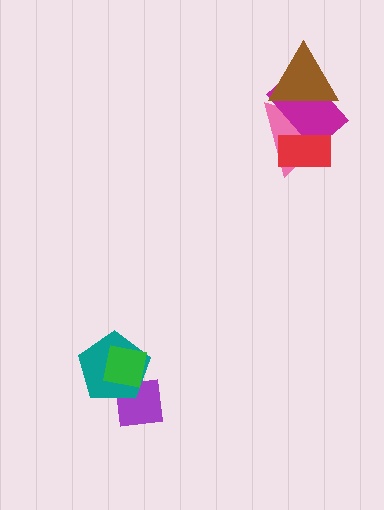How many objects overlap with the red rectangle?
2 objects overlap with the red rectangle.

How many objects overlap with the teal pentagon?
2 objects overlap with the teal pentagon.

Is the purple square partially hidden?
Yes, it is partially covered by another shape.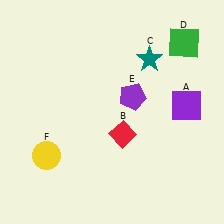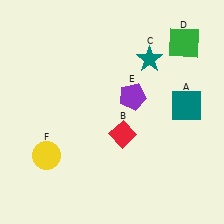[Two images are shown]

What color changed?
The square (A) changed from purple in Image 1 to teal in Image 2.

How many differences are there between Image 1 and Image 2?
There is 1 difference between the two images.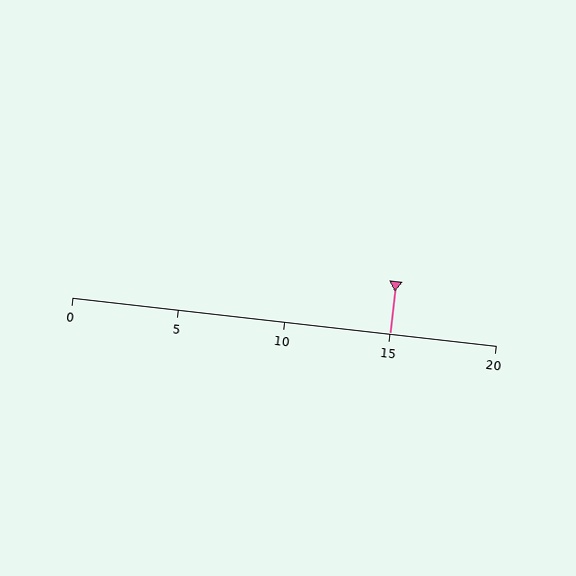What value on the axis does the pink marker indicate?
The marker indicates approximately 15.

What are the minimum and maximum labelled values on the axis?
The axis runs from 0 to 20.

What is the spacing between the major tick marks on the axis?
The major ticks are spaced 5 apart.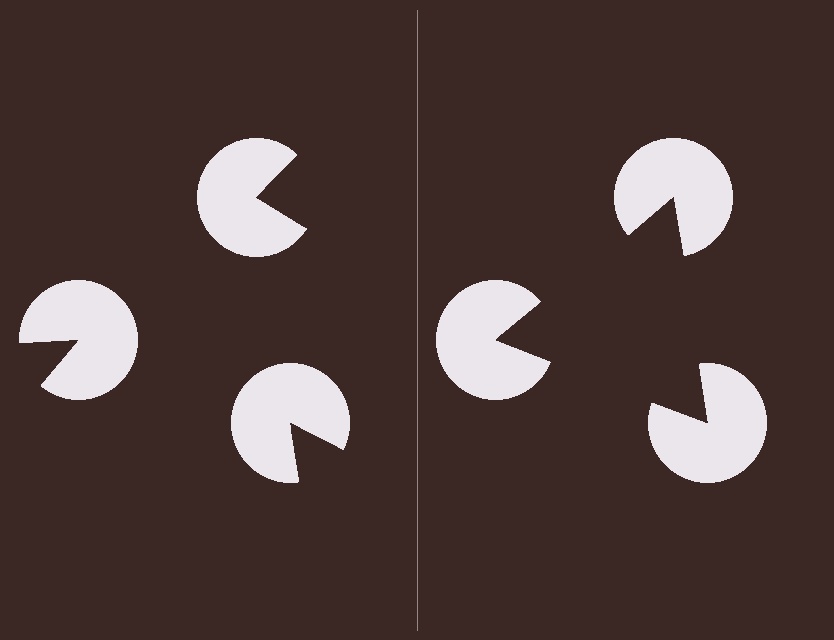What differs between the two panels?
The pac-man discs are positioned identically on both sides; only the wedge orientations differ. On the right they align to a triangle; on the left they are misaligned.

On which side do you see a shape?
An illusory triangle appears on the right side. On the left side the wedge cuts are rotated, so no coherent shape forms.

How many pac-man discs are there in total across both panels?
6 — 3 on each side.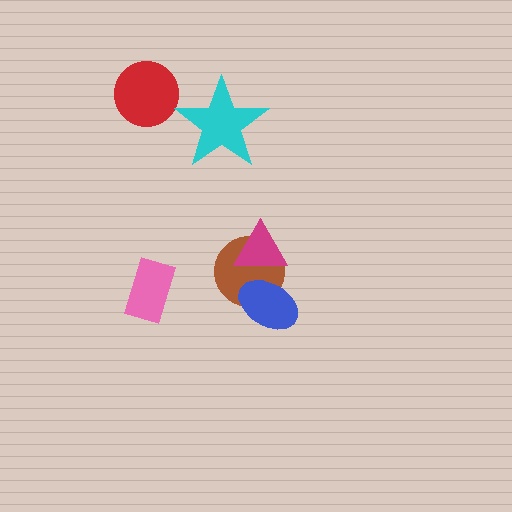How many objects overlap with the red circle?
0 objects overlap with the red circle.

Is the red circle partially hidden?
No, no other shape covers it.